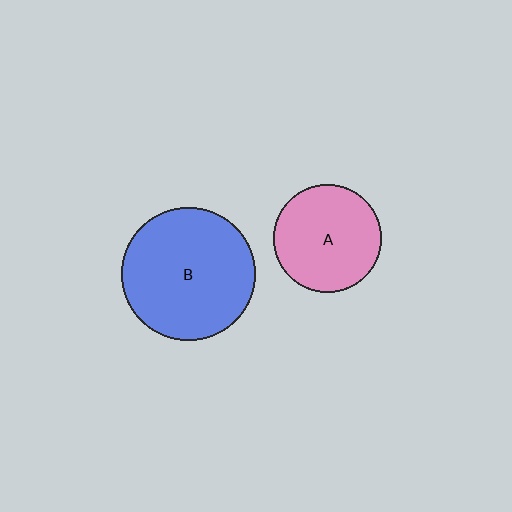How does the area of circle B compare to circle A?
Approximately 1.5 times.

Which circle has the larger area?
Circle B (blue).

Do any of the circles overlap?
No, none of the circles overlap.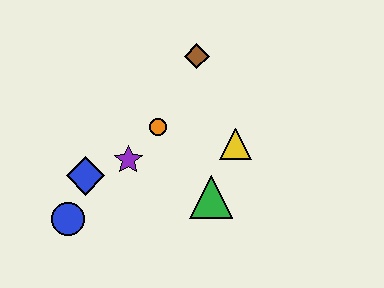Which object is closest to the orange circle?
The purple star is closest to the orange circle.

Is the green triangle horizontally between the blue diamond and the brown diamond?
No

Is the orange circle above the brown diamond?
No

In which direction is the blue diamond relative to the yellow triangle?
The blue diamond is to the left of the yellow triangle.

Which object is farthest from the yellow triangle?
The blue circle is farthest from the yellow triangle.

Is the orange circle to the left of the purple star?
No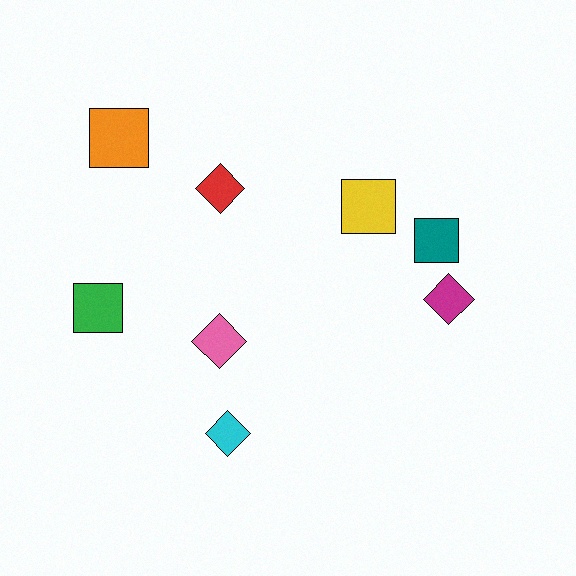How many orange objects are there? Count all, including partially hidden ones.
There is 1 orange object.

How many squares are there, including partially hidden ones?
There are 4 squares.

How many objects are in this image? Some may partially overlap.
There are 8 objects.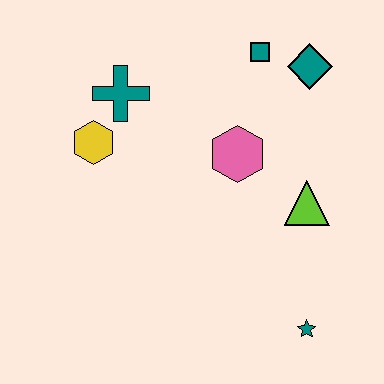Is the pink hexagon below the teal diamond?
Yes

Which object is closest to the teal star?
The lime triangle is closest to the teal star.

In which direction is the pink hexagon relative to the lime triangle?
The pink hexagon is to the left of the lime triangle.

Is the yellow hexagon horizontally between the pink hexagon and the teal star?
No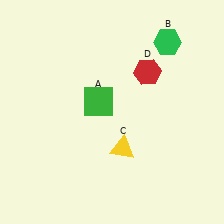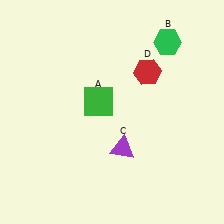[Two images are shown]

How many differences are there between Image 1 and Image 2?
There is 1 difference between the two images.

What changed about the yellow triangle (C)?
In Image 1, C is yellow. In Image 2, it changed to purple.